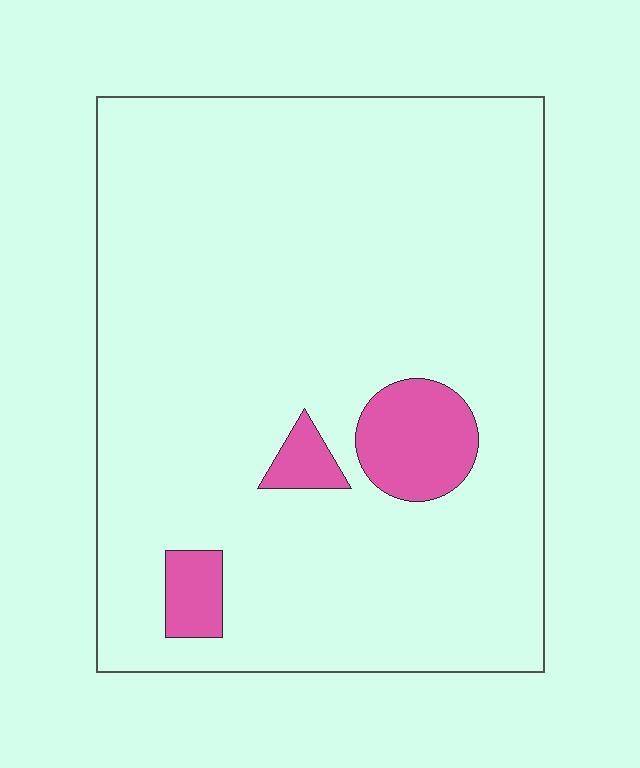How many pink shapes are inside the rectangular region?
3.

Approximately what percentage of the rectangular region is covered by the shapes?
Approximately 10%.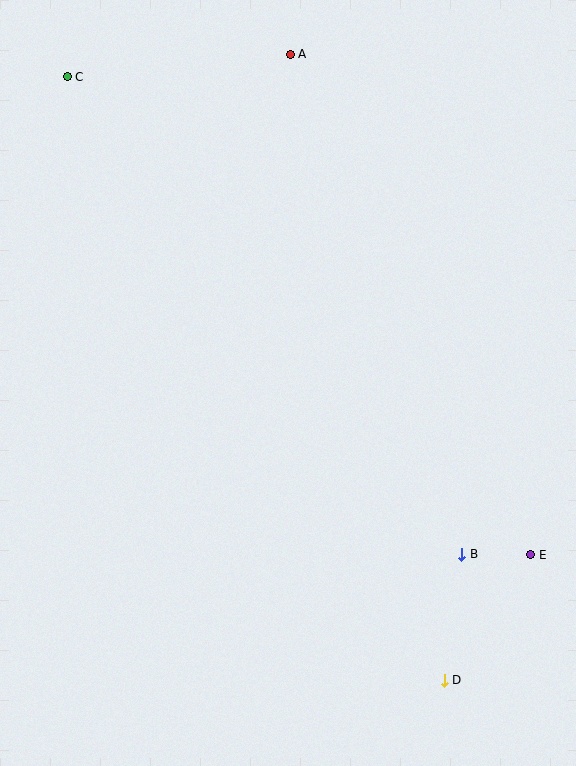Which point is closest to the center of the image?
Point B at (462, 554) is closest to the center.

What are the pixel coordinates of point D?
Point D is at (444, 680).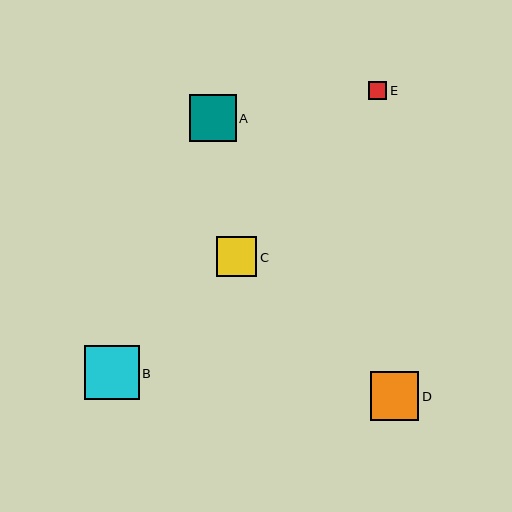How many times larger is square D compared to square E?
Square D is approximately 2.6 times the size of square E.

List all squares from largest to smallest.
From largest to smallest: B, D, A, C, E.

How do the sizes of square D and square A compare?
Square D and square A are approximately the same size.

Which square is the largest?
Square B is the largest with a size of approximately 55 pixels.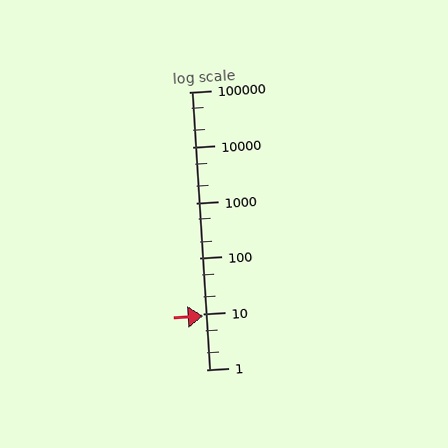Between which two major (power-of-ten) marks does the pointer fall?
The pointer is between 1 and 10.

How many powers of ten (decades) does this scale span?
The scale spans 5 decades, from 1 to 100000.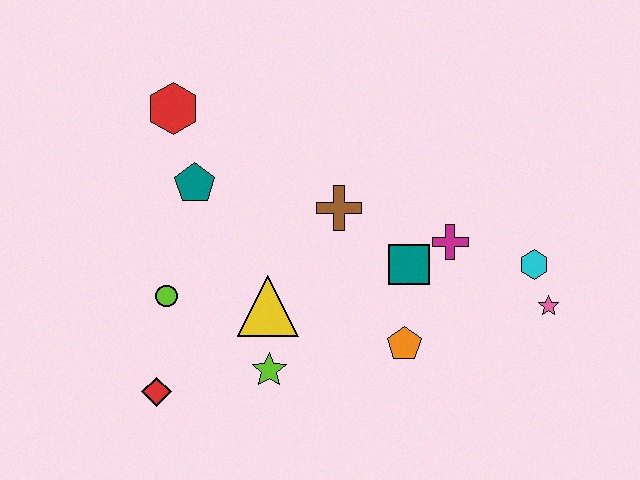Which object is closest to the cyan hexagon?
The pink star is closest to the cyan hexagon.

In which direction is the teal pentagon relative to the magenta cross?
The teal pentagon is to the left of the magenta cross.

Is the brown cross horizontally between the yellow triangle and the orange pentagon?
Yes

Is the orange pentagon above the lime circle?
No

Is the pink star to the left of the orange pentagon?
No